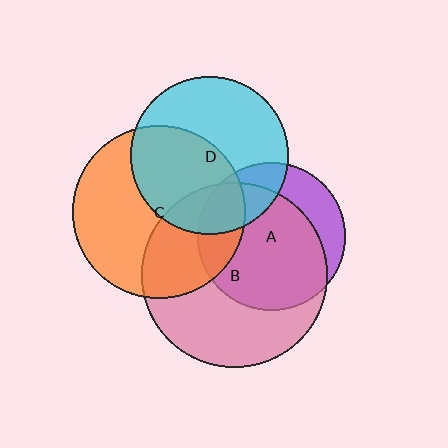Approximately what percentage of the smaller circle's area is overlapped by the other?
Approximately 20%.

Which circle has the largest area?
Circle B (pink).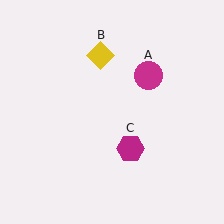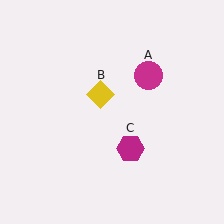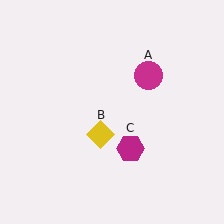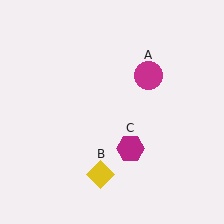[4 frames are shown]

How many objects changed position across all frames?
1 object changed position: yellow diamond (object B).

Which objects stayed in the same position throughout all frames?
Magenta circle (object A) and magenta hexagon (object C) remained stationary.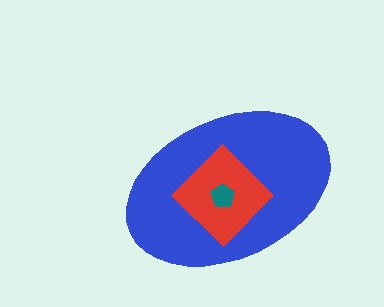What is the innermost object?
The teal pentagon.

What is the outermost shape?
The blue ellipse.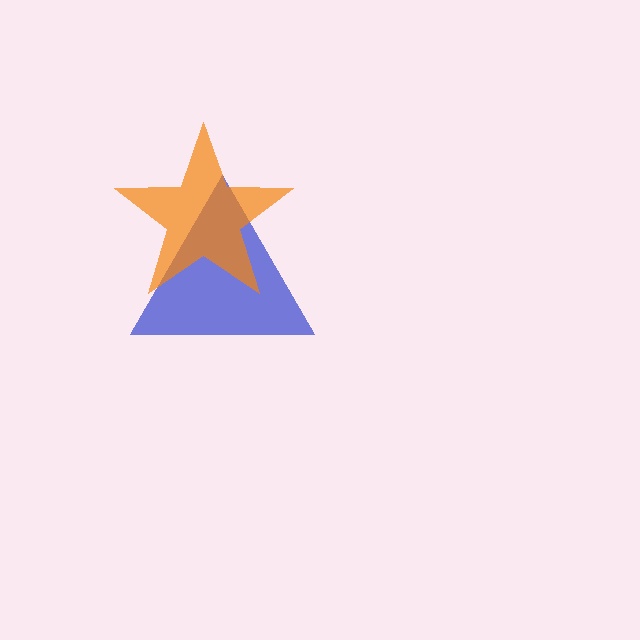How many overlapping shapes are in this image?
There are 2 overlapping shapes in the image.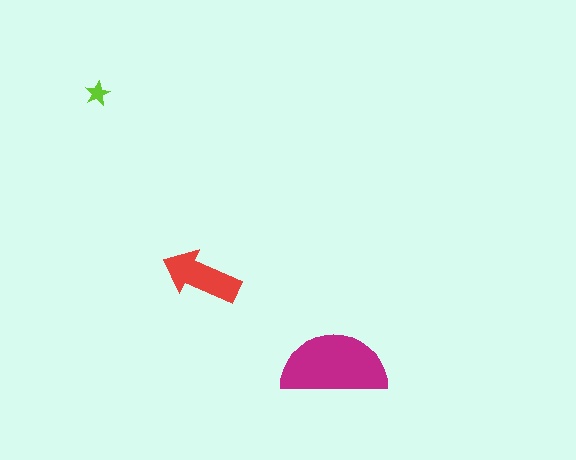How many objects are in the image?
There are 3 objects in the image.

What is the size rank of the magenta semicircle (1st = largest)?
1st.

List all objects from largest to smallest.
The magenta semicircle, the red arrow, the lime star.